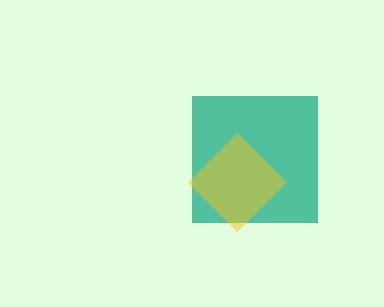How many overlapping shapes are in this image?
There are 2 overlapping shapes in the image.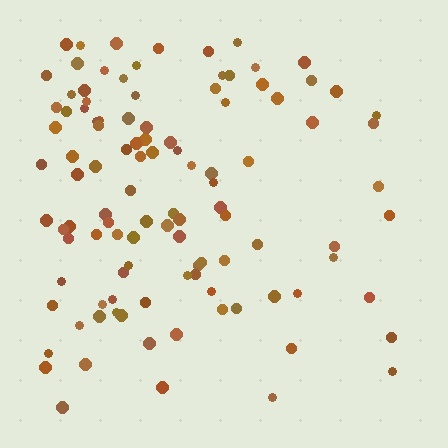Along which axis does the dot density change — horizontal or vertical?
Horizontal.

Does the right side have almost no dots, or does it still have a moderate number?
Still a moderate number, just noticeably fewer than the left.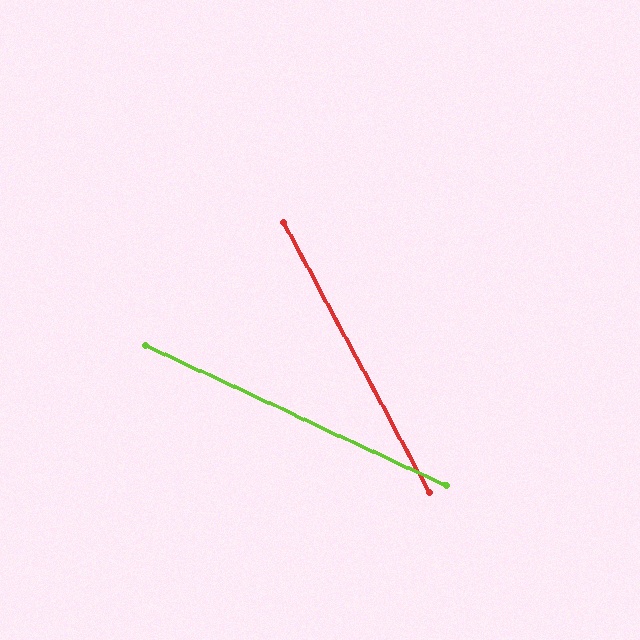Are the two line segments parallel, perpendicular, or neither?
Neither parallel nor perpendicular — they differ by about 37°.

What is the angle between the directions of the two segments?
Approximately 37 degrees.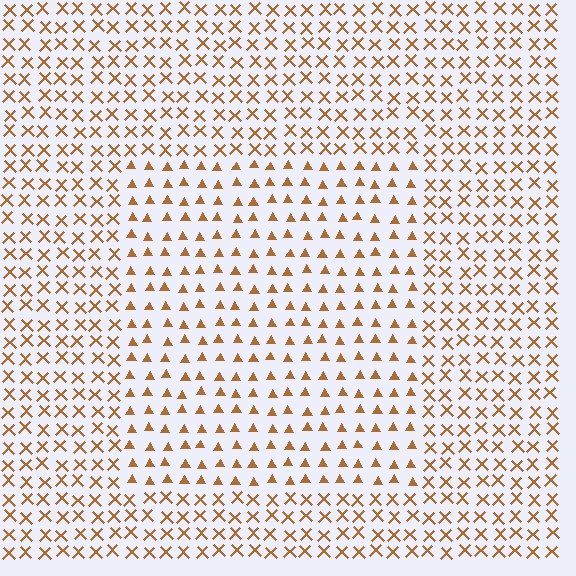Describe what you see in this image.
The image is filled with small brown elements arranged in a uniform grid. A rectangle-shaped region contains triangles, while the surrounding area contains X marks. The boundary is defined purely by the change in element shape.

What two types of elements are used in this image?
The image uses triangles inside the rectangle region and X marks outside it.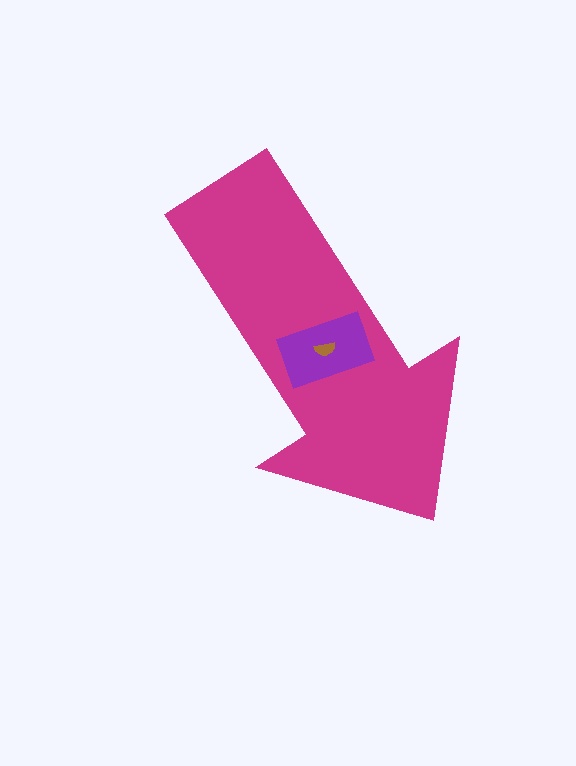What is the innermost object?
The brown semicircle.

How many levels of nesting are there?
3.